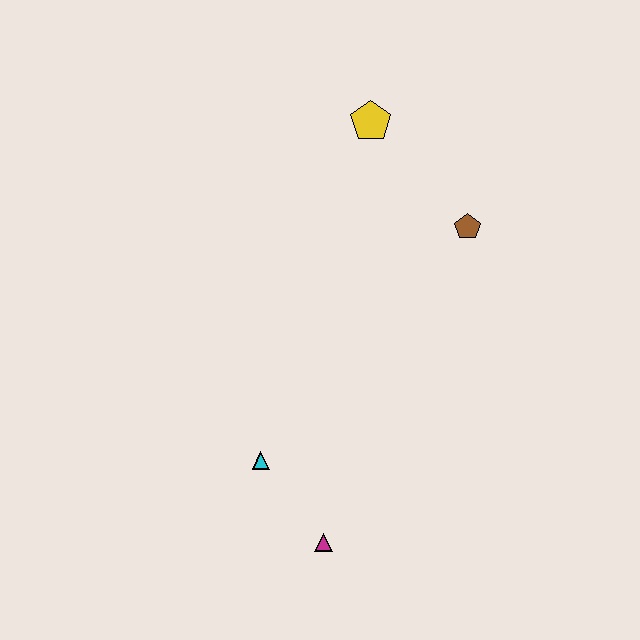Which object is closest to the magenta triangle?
The cyan triangle is closest to the magenta triangle.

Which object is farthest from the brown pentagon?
The magenta triangle is farthest from the brown pentagon.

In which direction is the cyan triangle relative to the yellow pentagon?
The cyan triangle is below the yellow pentagon.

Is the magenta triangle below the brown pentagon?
Yes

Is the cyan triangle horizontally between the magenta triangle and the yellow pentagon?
No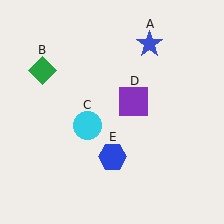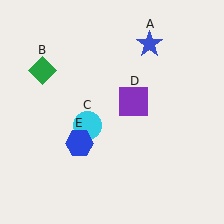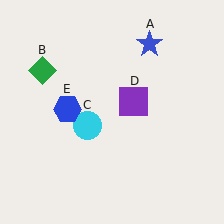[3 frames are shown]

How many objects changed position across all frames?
1 object changed position: blue hexagon (object E).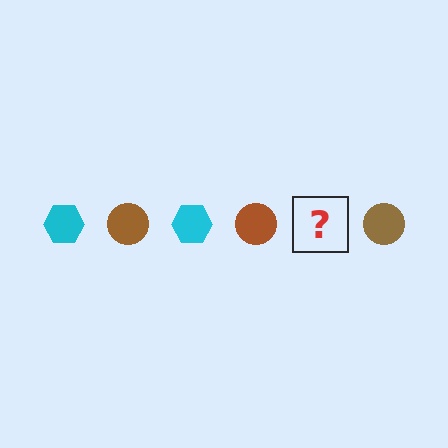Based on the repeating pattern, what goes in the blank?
The blank should be a cyan hexagon.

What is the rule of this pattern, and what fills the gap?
The rule is that the pattern alternates between cyan hexagon and brown circle. The gap should be filled with a cyan hexagon.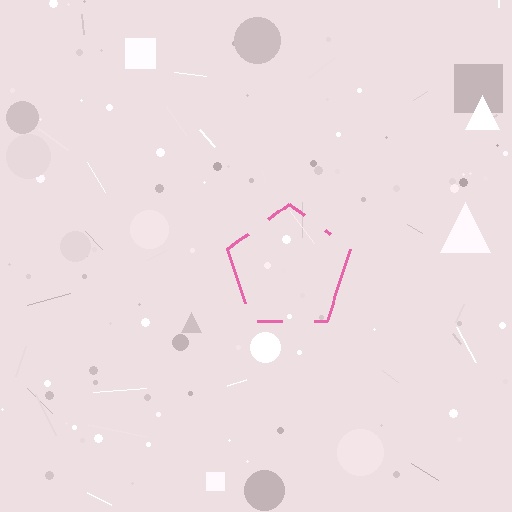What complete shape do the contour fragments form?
The contour fragments form a pentagon.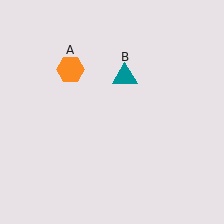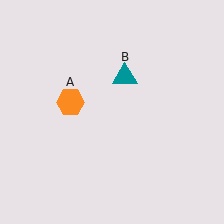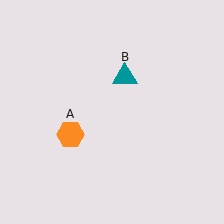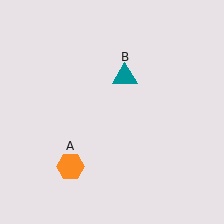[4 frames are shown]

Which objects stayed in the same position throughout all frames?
Teal triangle (object B) remained stationary.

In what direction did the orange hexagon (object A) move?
The orange hexagon (object A) moved down.